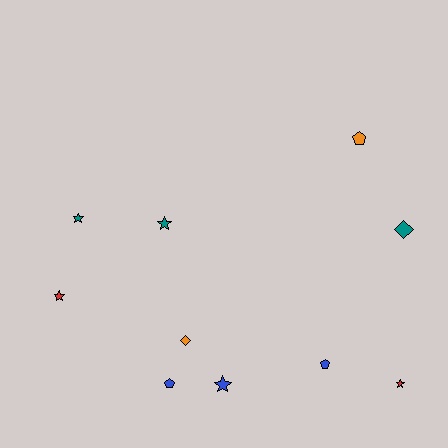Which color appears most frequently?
Blue, with 3 objects.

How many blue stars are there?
There is 1 blue star.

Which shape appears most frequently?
Star, with 5 objects.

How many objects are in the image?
There are 10 objects.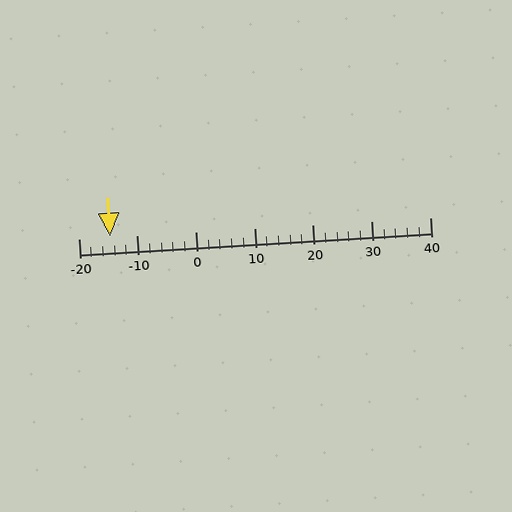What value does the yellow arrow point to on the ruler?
The yellow arrow points to approximately -15.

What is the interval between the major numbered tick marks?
The major tick marks are spaced 10 units apart.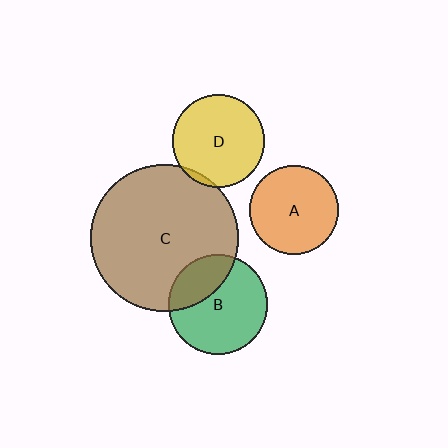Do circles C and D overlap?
Yes.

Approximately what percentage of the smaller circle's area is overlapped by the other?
Approximately 5%.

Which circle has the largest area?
Circle C (brown).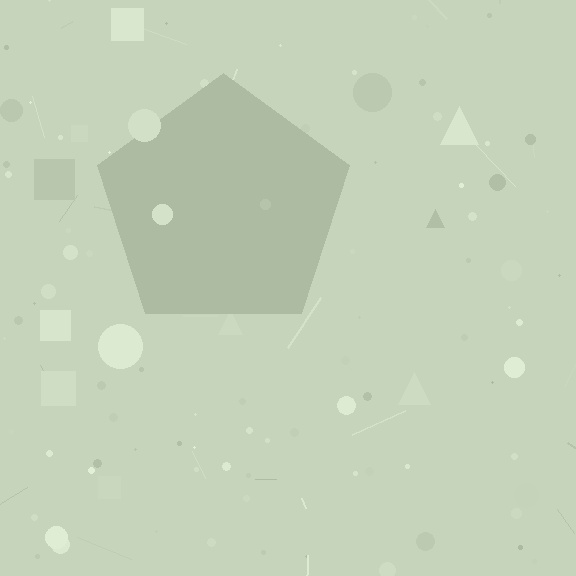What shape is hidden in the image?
A pentagon is hidden in the image.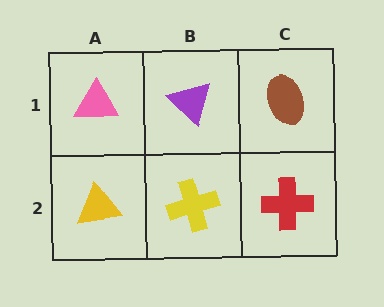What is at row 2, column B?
A yellow cross.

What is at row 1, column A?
A pink triangle.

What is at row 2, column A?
A yellow triangle.